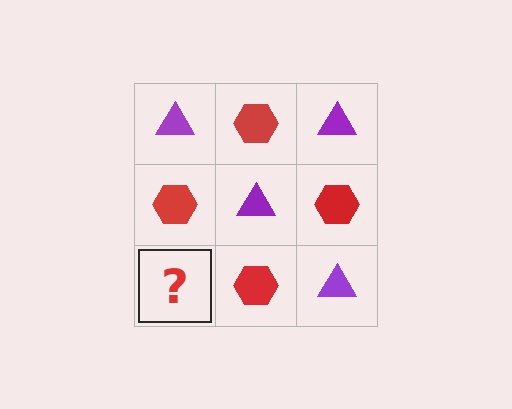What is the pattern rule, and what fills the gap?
The rule is that it alternates purple triangle and red hexagon in a checkerboard pattern. The gap should be filled with a purple triangle.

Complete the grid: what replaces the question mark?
The question mark should be replaced with a purple triangle.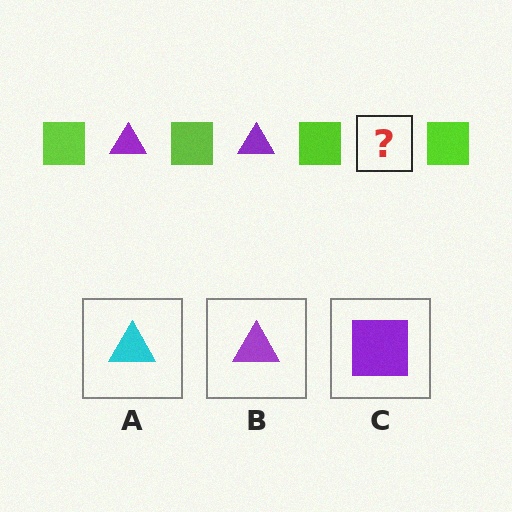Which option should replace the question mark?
Option B.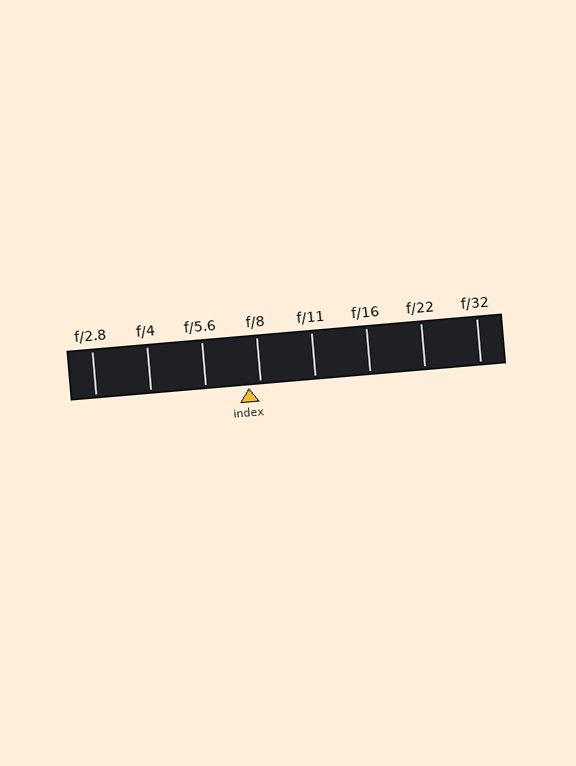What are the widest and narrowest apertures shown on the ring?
The widest aperture shown is f/2.8 and the narrowest is f/32.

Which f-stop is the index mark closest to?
The index mark is closest to f/8.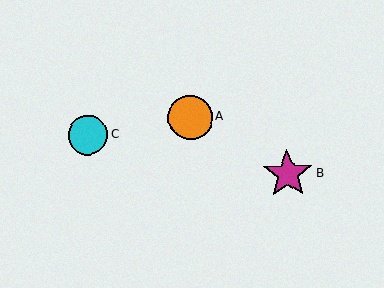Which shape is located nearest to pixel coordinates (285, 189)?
The magenta star (labeled B) at (288, 174) is nearest to that location.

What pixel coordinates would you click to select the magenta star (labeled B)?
Click at (288, 174) to select the magenta star B.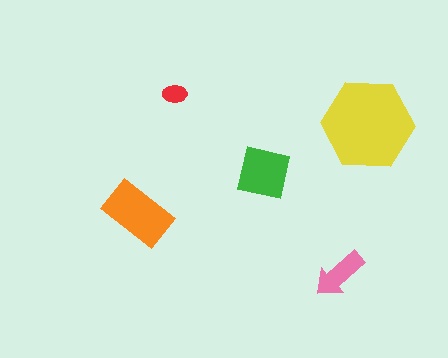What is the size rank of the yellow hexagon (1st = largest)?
1st.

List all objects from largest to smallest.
The yellow hexagon, the orange rectangle, the green square, the pink arrow, the red ellipse.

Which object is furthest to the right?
The yellow hexagon is rightmost.